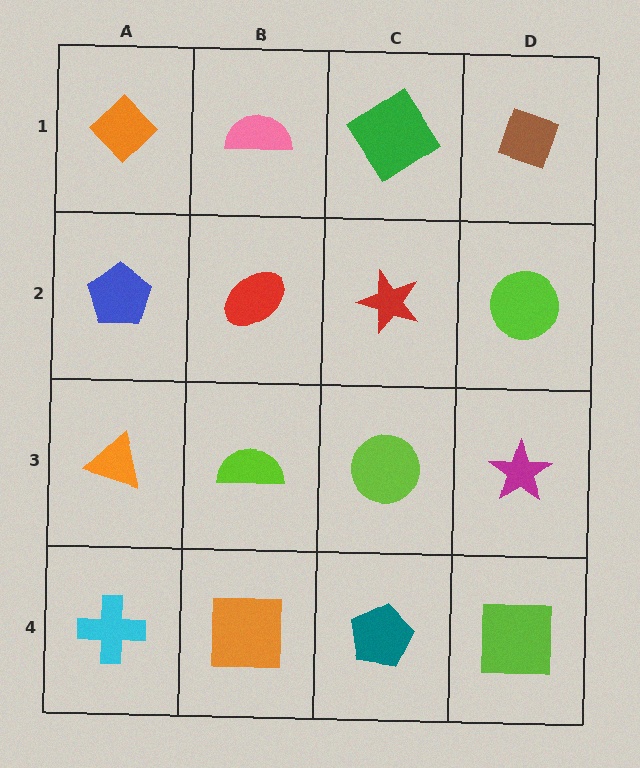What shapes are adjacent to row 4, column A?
An orange triangle (row 3, column A), an orange square (row 4, column B).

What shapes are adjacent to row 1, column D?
A lime circle (row 2, column D), a green diamond (row 1, column C).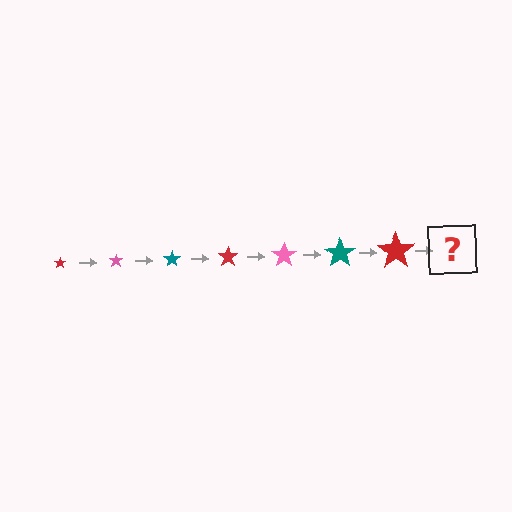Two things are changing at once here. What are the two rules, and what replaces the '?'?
The two rules are that the star grows larger each step and the color cycles through red, pink, and teal. The '?' should be a pink star, larger than the previous one.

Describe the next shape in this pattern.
It should be a pink star, larger than the previous one.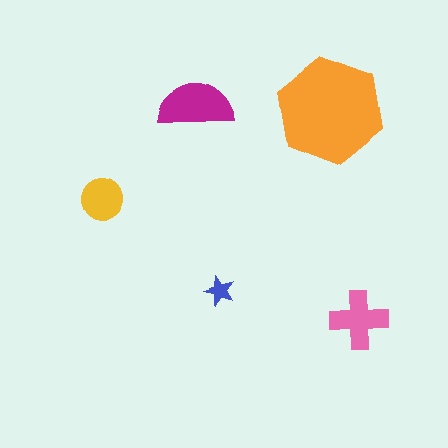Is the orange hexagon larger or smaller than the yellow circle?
Larger.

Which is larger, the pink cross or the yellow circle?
The pink cross.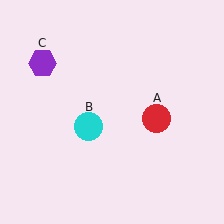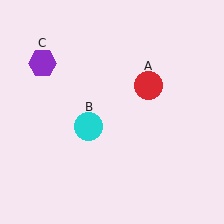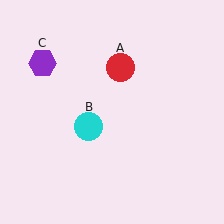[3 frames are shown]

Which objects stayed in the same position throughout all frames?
Cyan circle (object B) and purple hexagon (object C) remained stationary.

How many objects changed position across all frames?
1 object changed position: red circle (object A).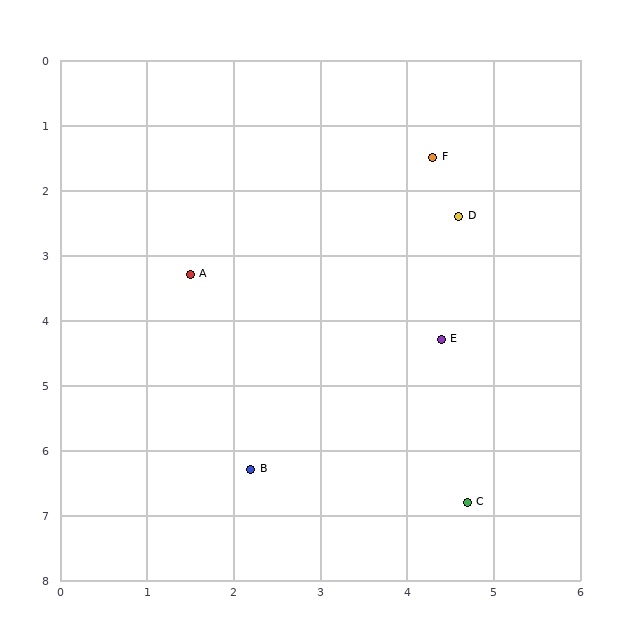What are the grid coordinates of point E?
Point E is at approximately (4.4, 4.3).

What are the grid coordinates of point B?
Point B is at approximately (2.2, 6.3).